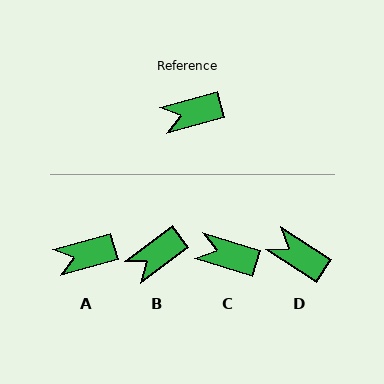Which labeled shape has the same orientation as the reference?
A.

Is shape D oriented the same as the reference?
No, it is off by about 48 degrees.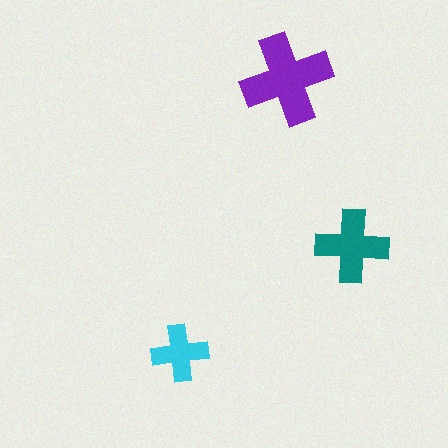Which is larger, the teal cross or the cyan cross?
The teal one.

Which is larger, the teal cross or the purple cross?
The purple one.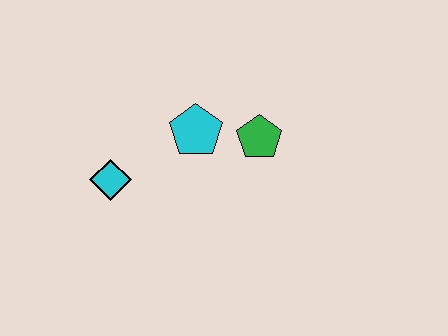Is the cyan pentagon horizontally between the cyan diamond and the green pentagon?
Yes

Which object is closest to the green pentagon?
The cyan pentagon is closest to the green pentagon.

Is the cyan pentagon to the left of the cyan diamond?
No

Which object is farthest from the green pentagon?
The cyan diamond is farthest from the green pentagon.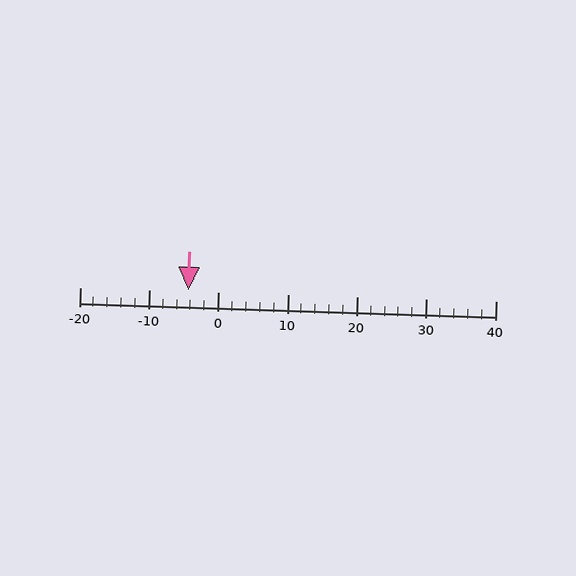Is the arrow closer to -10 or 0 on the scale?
The arrow is closer to 0.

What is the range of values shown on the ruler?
The ruler shows values from -20 to 40.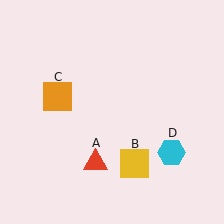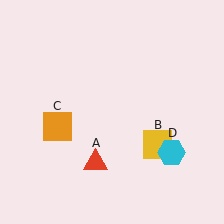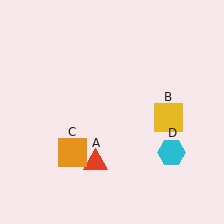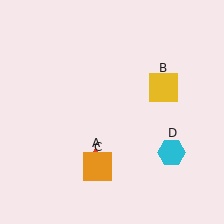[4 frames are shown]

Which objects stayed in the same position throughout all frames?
Red triangle (object A) and cyan hexagon (object D) remained stationary.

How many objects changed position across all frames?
2 objects changed position: yellow square (object B), orange square (object C).